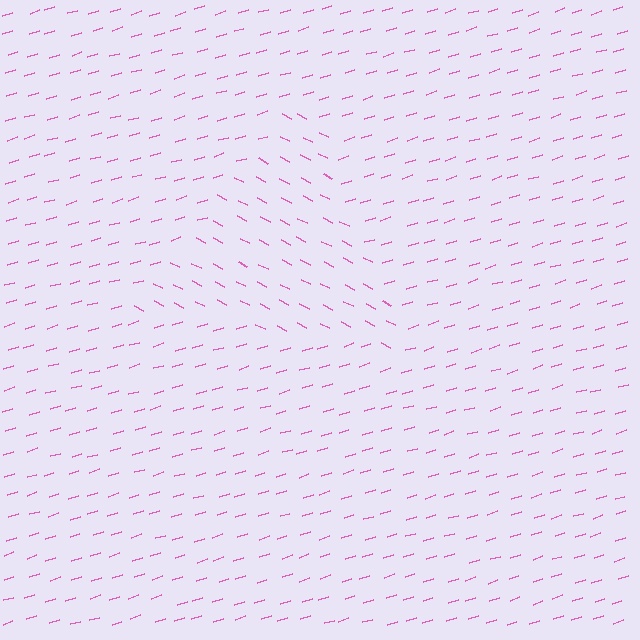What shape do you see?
I see a triangle.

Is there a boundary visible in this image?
Yes, there is a texture boundary formed by a change in line orientation.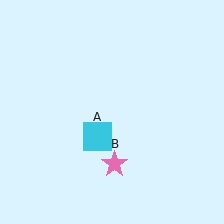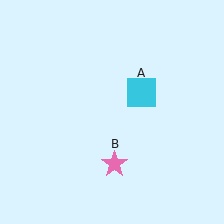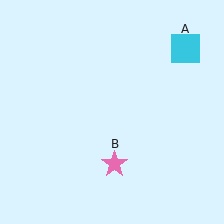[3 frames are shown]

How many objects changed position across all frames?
1 object changed position: cyan square (object A).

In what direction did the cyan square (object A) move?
The cyan square (object A) moved up and to the right.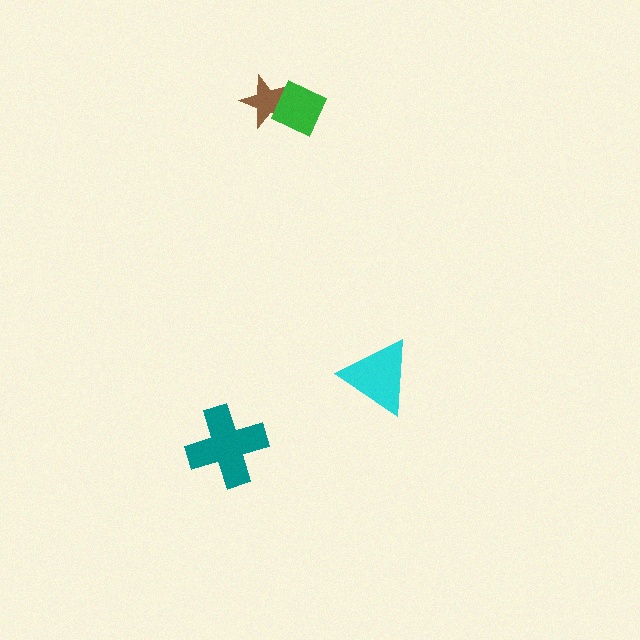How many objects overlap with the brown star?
1 object overlaps with the brown star.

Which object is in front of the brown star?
The green diamond is in front of the brown star.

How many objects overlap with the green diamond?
1 object overlaps with the green diamond.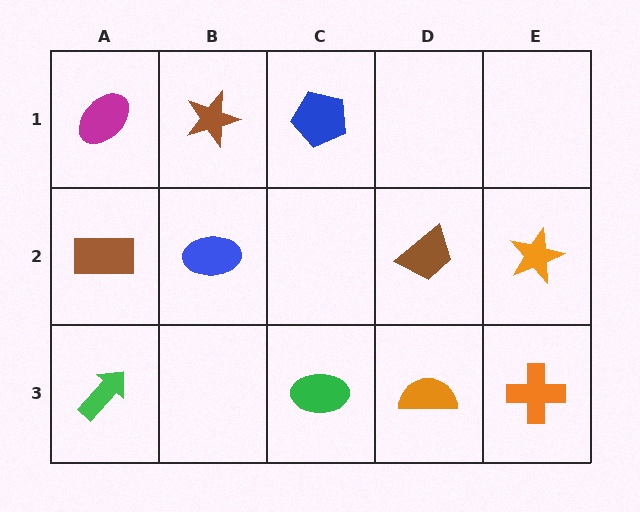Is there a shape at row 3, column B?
No, that cell is empty.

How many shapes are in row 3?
4 shapes.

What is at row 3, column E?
An orange cross.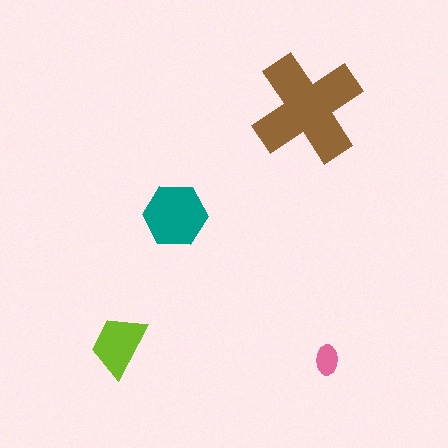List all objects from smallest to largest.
The pink ellipse, the lime trapezoid, the teal hexagon, the brown cross.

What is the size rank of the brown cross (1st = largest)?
1st.